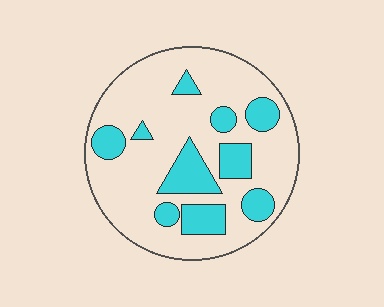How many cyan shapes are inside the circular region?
10.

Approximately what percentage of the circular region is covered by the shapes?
Approximately 25%.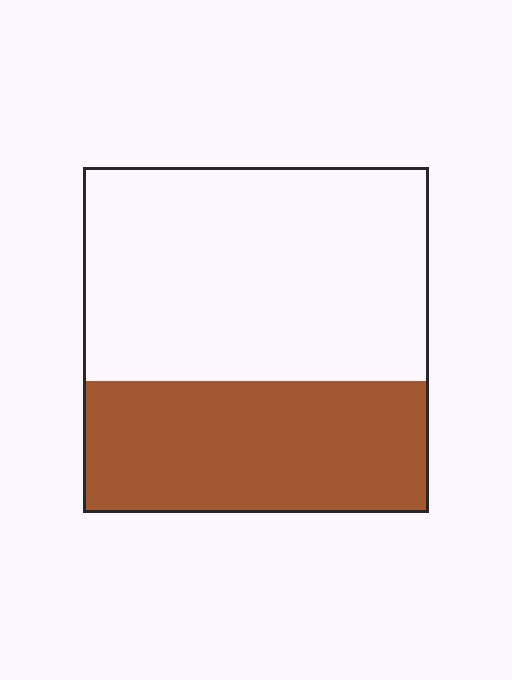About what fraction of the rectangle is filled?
About three eighths (3/8).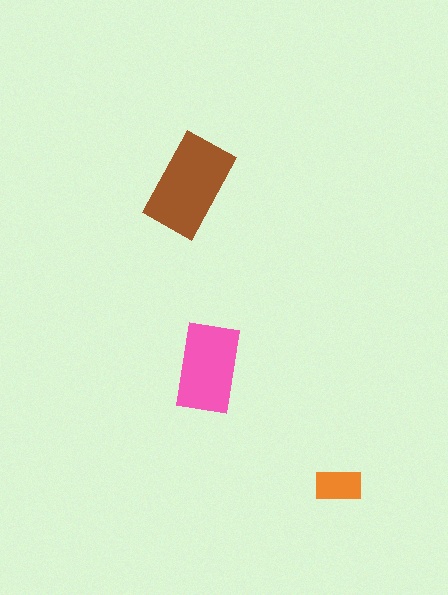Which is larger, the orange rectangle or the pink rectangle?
The pink one.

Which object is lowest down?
The orange rectangle is bottommost.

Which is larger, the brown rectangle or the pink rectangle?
The brown one.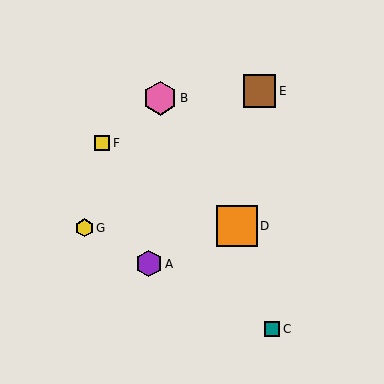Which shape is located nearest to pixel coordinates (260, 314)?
The teal square (labeled C) at (272, 329) is nearest to that location.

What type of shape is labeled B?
Shape B is a pink hexagon.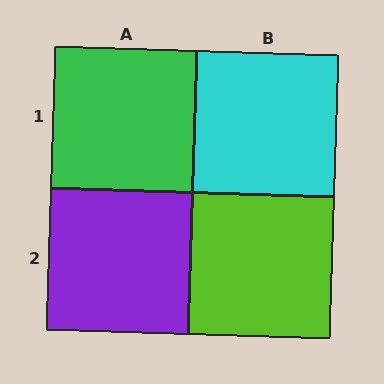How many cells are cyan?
1 cell is cyan.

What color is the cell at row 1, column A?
Green.